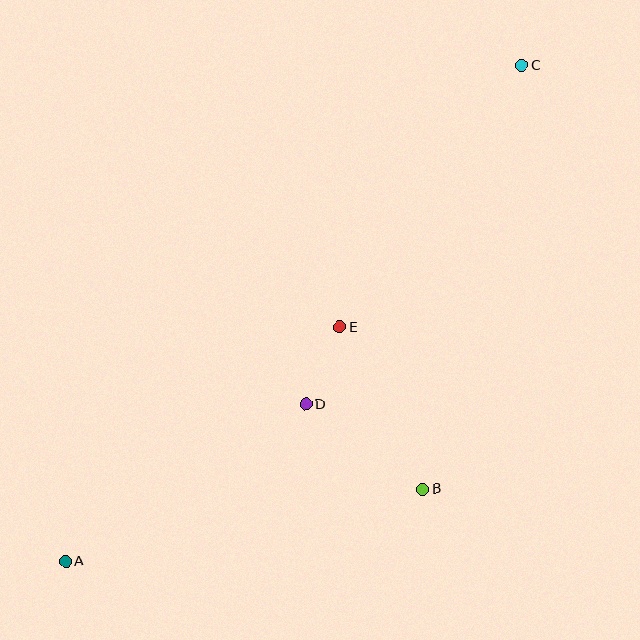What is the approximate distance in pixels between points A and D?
The distance between A and D is approximately 287 pixels.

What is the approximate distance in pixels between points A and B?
The distance between A and B is approximately 365 pixels.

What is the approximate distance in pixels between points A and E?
The distance between A and E is approximately 361 pixels.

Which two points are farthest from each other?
Points A and C are farthest from each other.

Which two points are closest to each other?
Points D and E are closest to each other.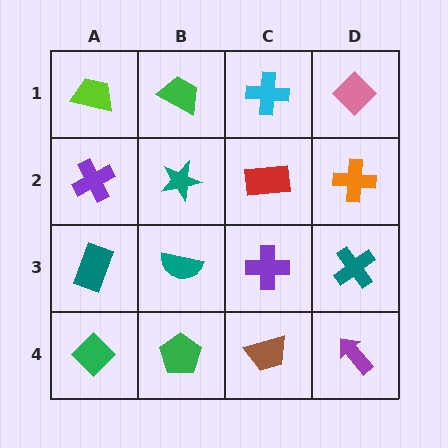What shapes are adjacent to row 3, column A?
A purple cross (row 2, column A), a green diamond (row 4, column A), a teal semicircle (row 3, column B).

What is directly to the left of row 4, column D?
A brown trapezoid.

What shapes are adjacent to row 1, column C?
A red rectangle (row 2, column C), a green trapezoid (row 1, column B), a pink diamond (row 1, column D).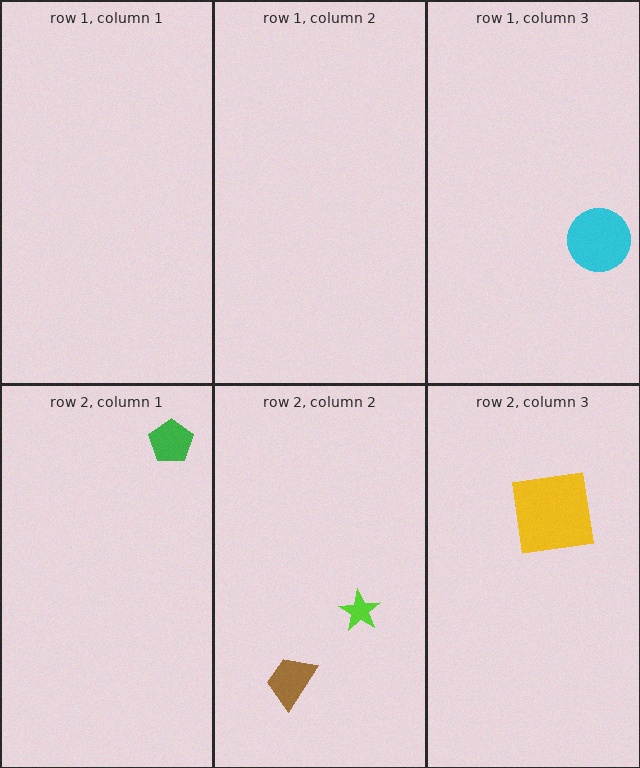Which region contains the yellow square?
The row 2, column 3 region.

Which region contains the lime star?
The row 2, column 2 region.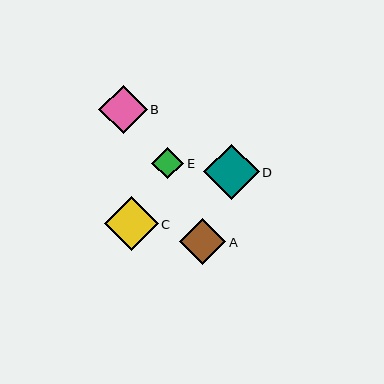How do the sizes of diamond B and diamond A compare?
Diamond B and diamond A are approximately the same size.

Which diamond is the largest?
Diamond D is the largest with a size of approximately 55 pixels.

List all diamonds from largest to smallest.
From largest to smallest: D, C, B, A, E.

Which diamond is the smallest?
Diamond E is the smallest with a size of approximately 32 pixels.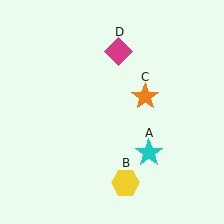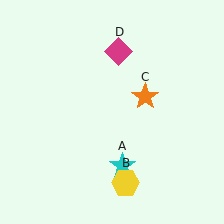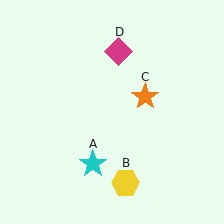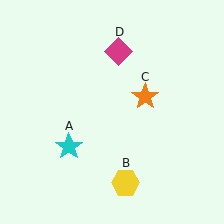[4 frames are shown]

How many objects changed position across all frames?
1 object changed position: cyan star (object A).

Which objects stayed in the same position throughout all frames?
Yellow hexagon (object B) and orange star (object C) and magenta diamond (object D) remained stationary.